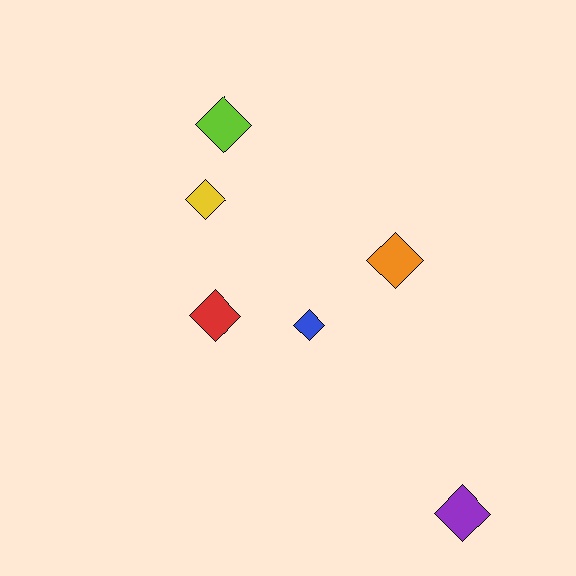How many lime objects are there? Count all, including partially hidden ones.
There is 1 lime object.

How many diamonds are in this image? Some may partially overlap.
There are 6 diamonds.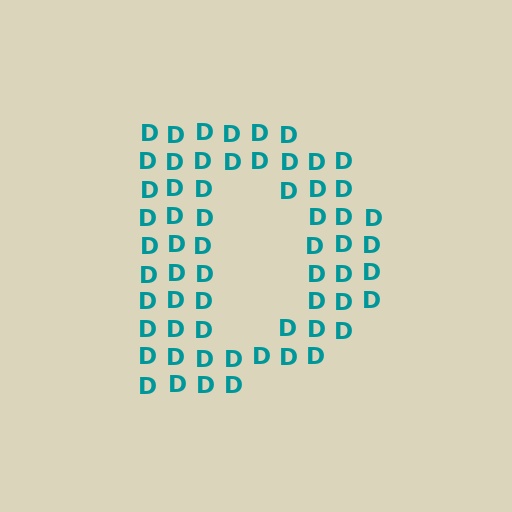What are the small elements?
The small elements are letter D's.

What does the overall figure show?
The overall figure shows the letter D.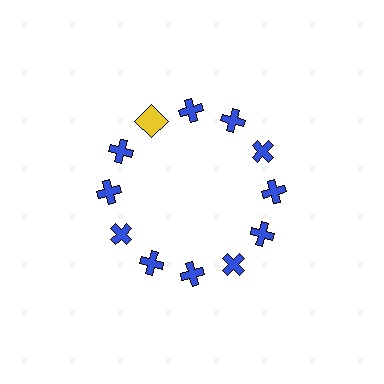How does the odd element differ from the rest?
It differs in both color (yellow instead of blue) and shape (square instead of cross).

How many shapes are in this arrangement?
There are 12 shapes arranged in a ring pattern.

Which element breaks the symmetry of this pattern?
The yellow square at roughly the 11 o'clock position breaks the symmetry. All other shapes are blue crosses.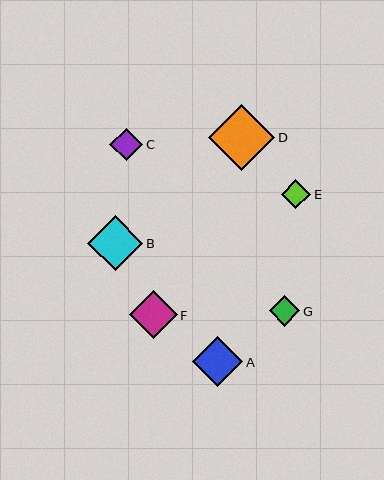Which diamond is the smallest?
Diamond E is the smallest with a size of approximately 30 pixels.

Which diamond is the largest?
Diamond D is the largest with a size of approximately 66 pixels.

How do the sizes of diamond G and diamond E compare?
Diamond G and diamond E are approximately the same size.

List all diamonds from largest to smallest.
From largest to smallest: D, B, A, F, C, G, E.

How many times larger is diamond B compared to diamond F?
Diamond B is approximately 1.1 times the size of diamond F.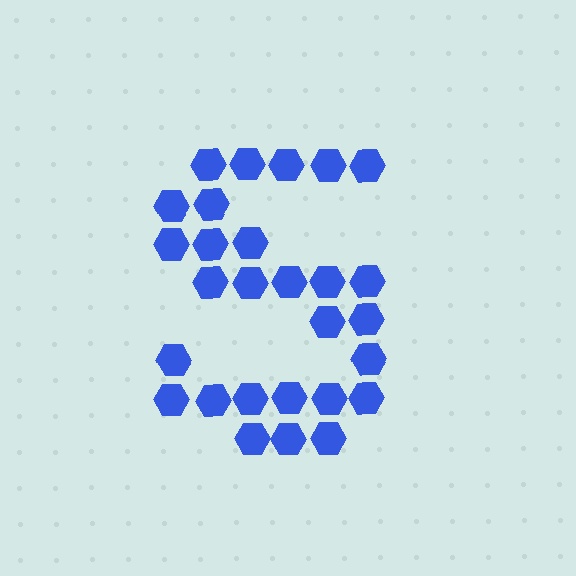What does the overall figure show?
The overall figure shows the letter S.